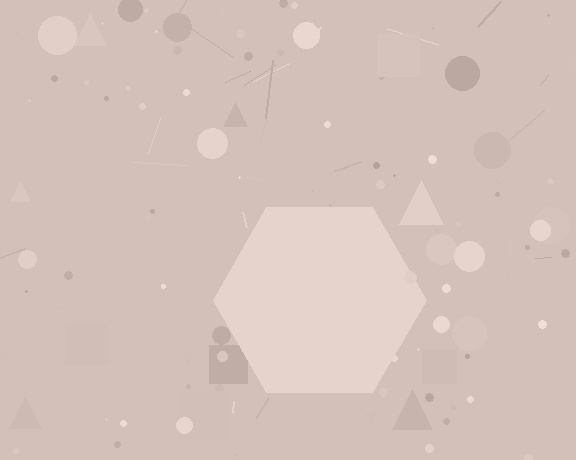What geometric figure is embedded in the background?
A hexagon is embedded in the background.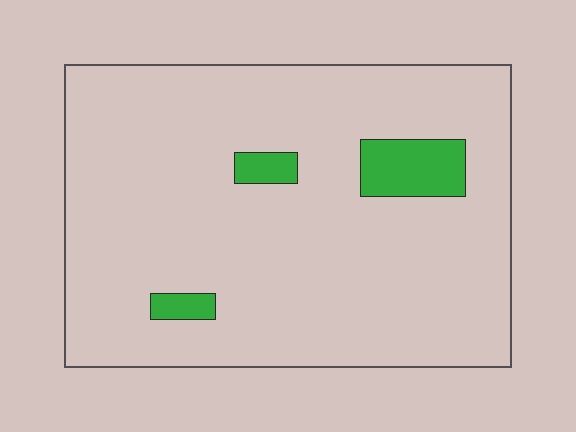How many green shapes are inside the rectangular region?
3.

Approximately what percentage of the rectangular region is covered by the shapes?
Approximately 5%.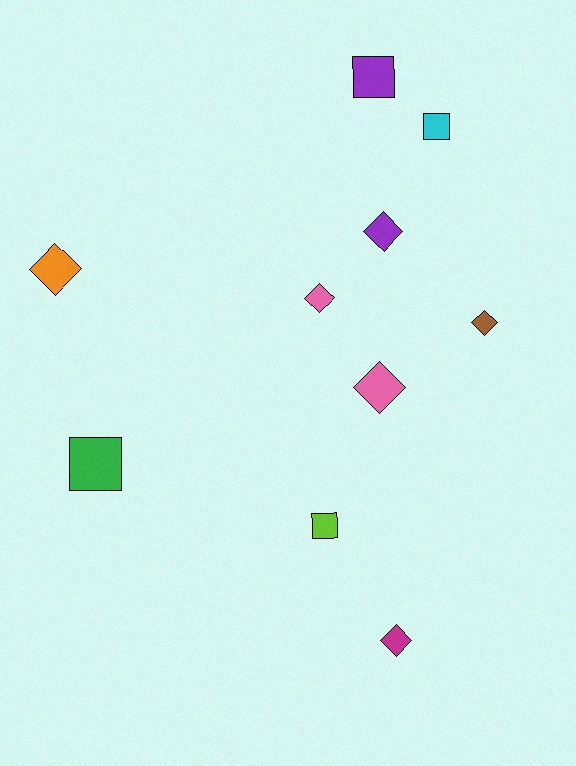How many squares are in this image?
There are 4 squares.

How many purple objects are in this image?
There are 2 purple objects.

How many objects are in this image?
There are 10 objects.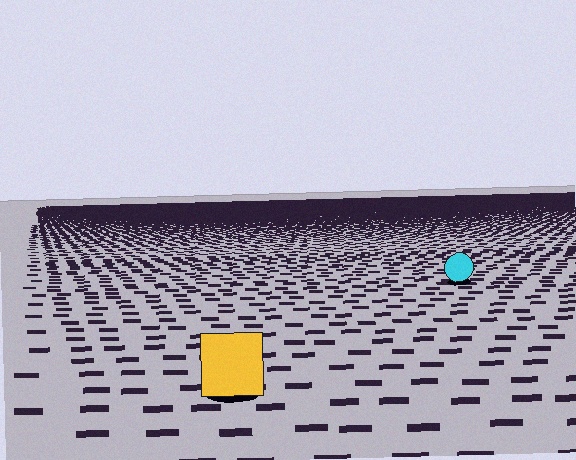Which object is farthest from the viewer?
The cyan circle is farthest from the viewer. It appears smaller and the ground texture around it is denser.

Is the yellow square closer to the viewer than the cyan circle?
Yes. The yellow square is closer — you can tell from the texture gradient: the ground texture is coarser near it.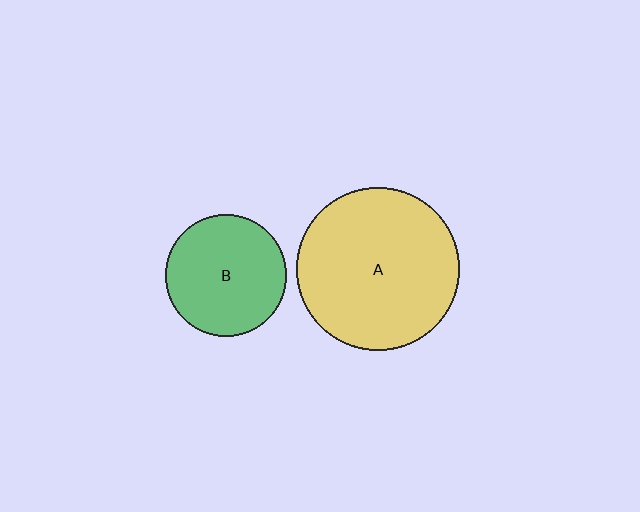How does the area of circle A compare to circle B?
Approximately 1.8 times.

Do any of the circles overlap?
No, none of the circles overlap.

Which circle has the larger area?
Circle A (yellow).